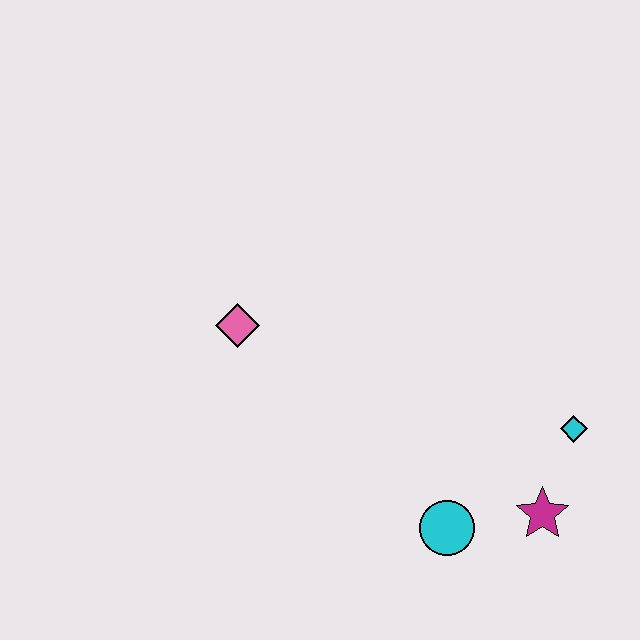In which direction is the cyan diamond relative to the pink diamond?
The cyan diamond is to the right of the pink diamond.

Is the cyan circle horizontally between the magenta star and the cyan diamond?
No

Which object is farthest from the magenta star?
The pink diamond is farthest from the magenta star.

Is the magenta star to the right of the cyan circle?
Yes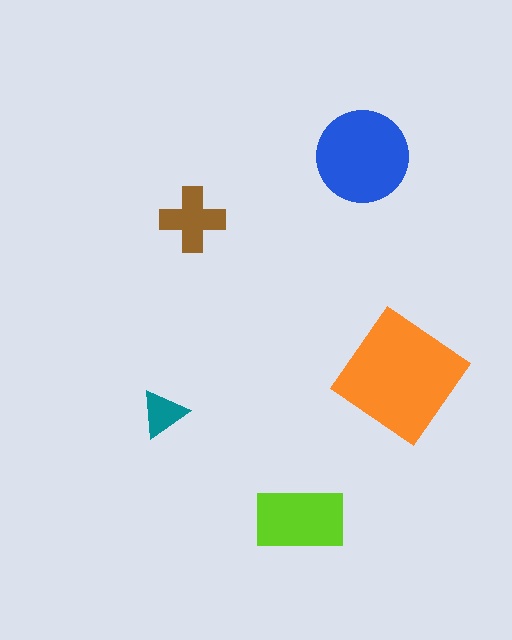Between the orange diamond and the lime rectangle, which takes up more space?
The orange diamond.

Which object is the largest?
The orange diamond.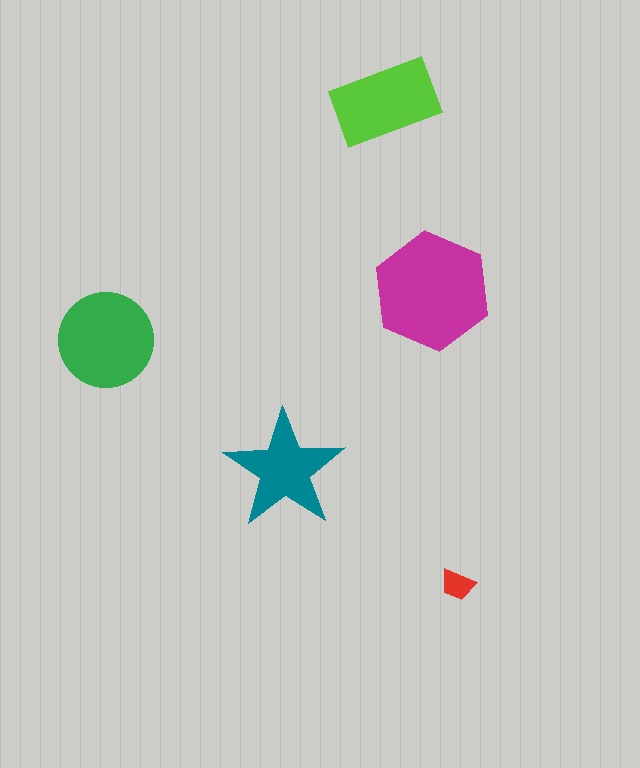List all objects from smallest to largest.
The red trapezoid, the teal star, the lime rectangle, the green circle, the magenta hexagon.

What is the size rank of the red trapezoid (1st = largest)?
5th.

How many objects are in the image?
There are 5 objects in the image.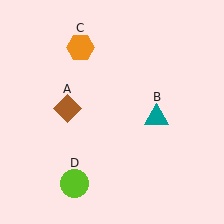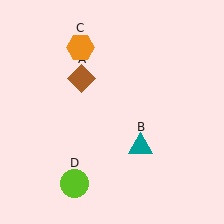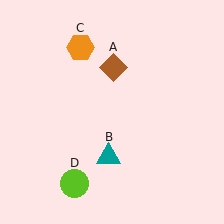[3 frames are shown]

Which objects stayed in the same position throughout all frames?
Orange hexagon (object C) and lime circle (object D) remained stationary.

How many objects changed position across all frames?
2 objects changed position: brown diamond (object A), teal triangle (object B).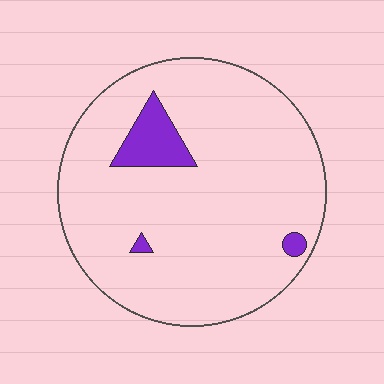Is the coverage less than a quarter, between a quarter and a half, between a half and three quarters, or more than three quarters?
Less than a quarter.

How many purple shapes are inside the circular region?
3.